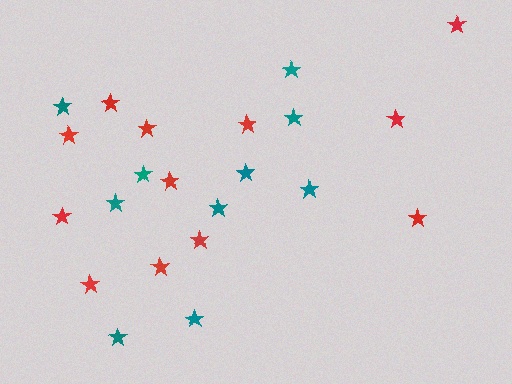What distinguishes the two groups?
There are 2 groups: one group of teal stars (10) and one group of red stars (12).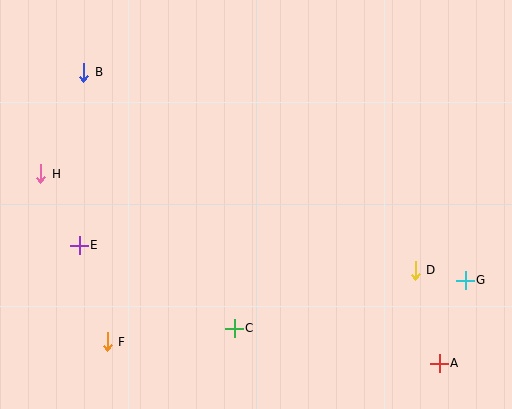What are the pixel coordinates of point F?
Point F is at (107, 342).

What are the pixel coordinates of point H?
Point H is at (41, 174).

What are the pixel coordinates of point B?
Point B is at (84, 72).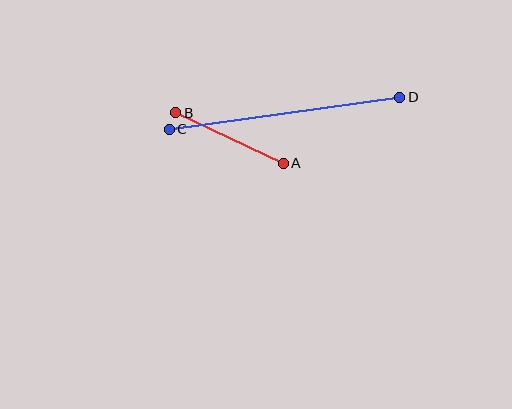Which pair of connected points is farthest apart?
Points C and D are farthest apart.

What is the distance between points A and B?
The distance is approximately 118 pixels.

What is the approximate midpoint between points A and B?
The midpoint is at approximately (230, 138) pixels.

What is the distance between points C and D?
The distance is approximately 233 pixels.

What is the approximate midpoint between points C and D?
The midpoint is at approximately (285, 113) pixels.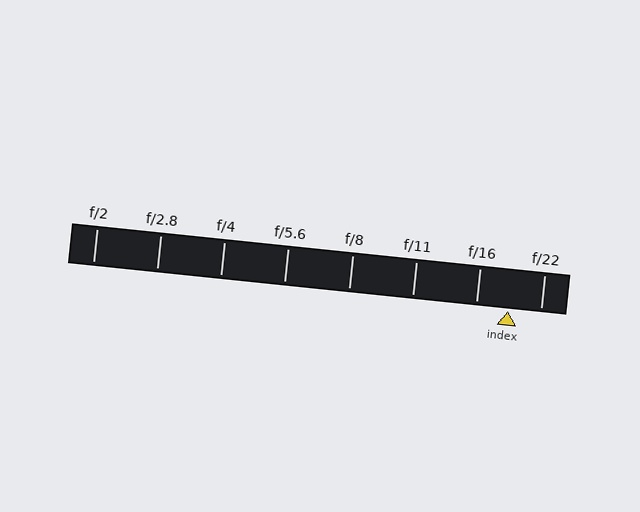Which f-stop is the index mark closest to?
The index mark is closest to f/16.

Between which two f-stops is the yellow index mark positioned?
The index mark is between f/16 and f/22.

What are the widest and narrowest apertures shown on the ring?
The widest aperture shown is f/2 and the narrowest is f/22.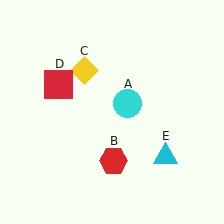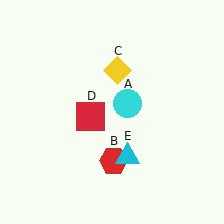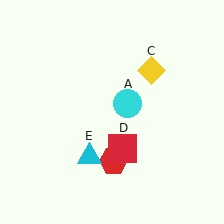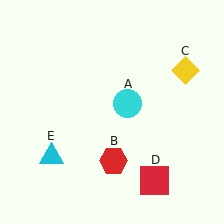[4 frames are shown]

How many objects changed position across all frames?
3 objects changed position: yellow diamond (object C), red square (object D), cyan triangle (object E).